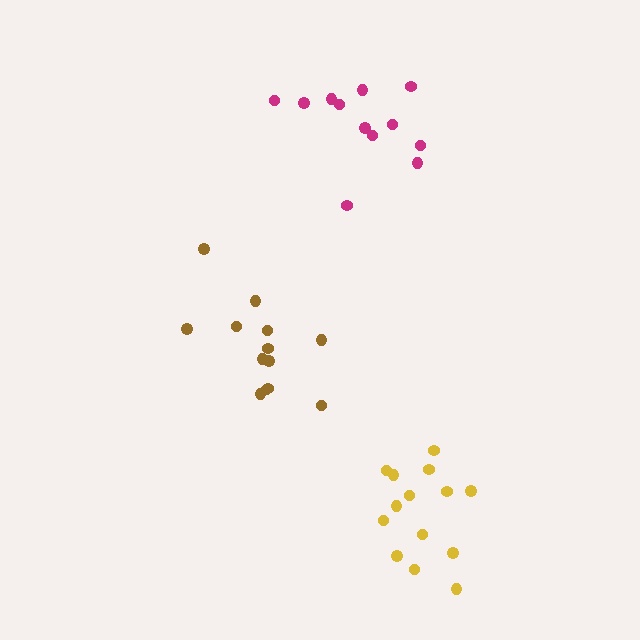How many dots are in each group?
Group 1: 13 dots, Group 2: 12 dots, Group 3: 14 dots (39 total).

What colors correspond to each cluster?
The clusters are colored: brown, magenta, yellow.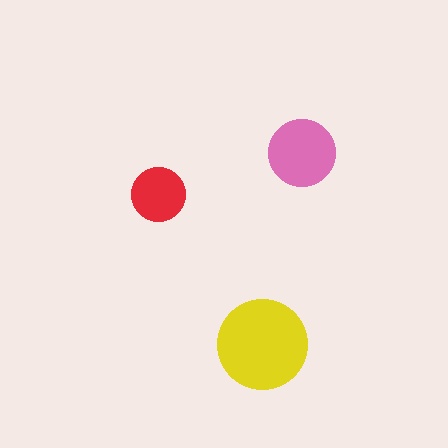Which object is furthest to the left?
The red circle is leftmost.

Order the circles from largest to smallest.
the yellow one, the pink one, the red one.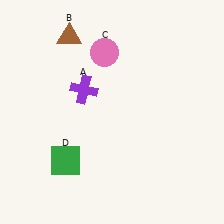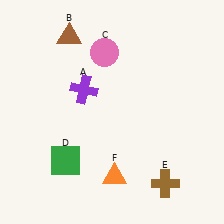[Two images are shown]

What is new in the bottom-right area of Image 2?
A brown cross (E) was added in the bottom-right area of Image 2.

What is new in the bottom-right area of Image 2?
An orange triangle (F) was added in the bottom-right area of Image 2.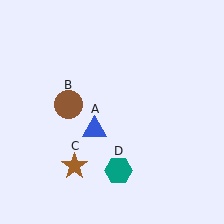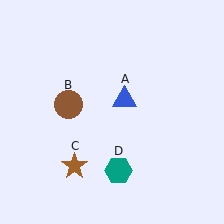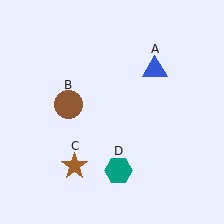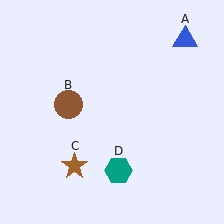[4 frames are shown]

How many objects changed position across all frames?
1 object changed position: blue triangle (object A).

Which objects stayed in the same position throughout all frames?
Brown circle (object B) and brown star (object C) and teal hexagon (object D) remained stationary.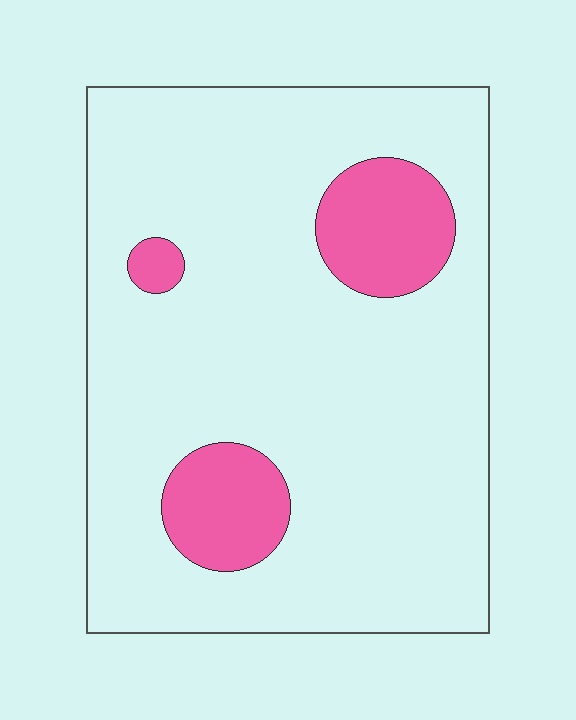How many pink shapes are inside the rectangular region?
3.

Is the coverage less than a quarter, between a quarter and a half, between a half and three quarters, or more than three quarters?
Less than a quarter.